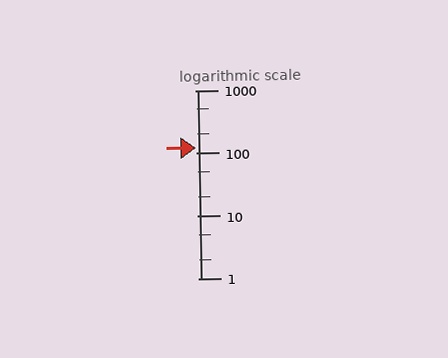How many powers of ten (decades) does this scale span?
The scale spans 3 decades, from 1 to 1000.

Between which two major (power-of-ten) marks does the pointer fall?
The pointer is between 100 and 1000.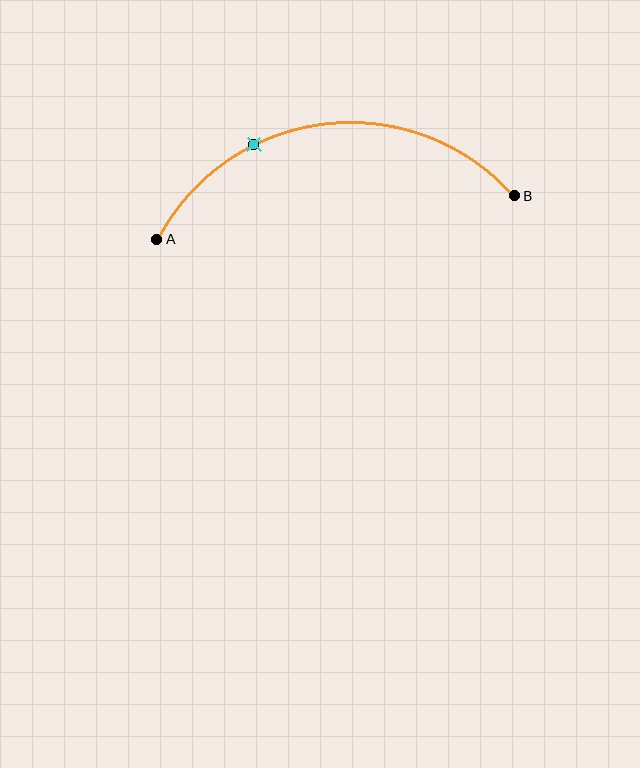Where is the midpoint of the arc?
The arc midpoint is the point on the curve farthest from the straight line joining A and B. It sits above that line.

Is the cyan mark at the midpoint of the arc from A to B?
No. The cyan mark lies on the arc but is closer to endpoint A. The arc midpoint would be at the point on the curve equidistant along the arc from both A and B.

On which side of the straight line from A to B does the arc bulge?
The arc bulges above the straight line connecting A and B.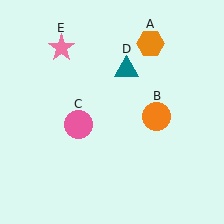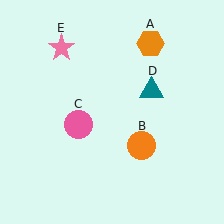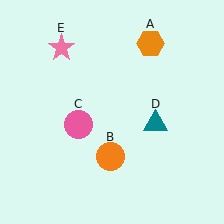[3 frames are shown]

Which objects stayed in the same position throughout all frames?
Orange hexagon (object A) and pink circle (object C) and pink star (object E) remained stationary.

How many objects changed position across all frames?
2 objects changed position: orange circle (object B), teal triangle (object D).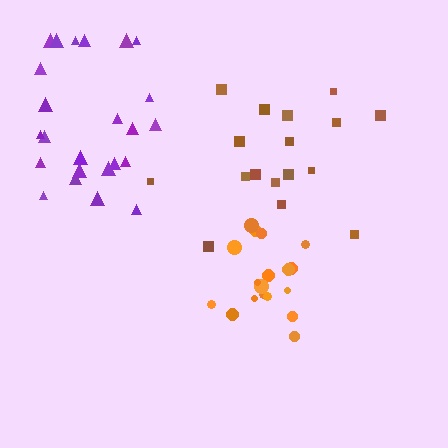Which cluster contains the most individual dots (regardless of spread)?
Purple (25).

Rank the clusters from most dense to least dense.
orange, purple, brown.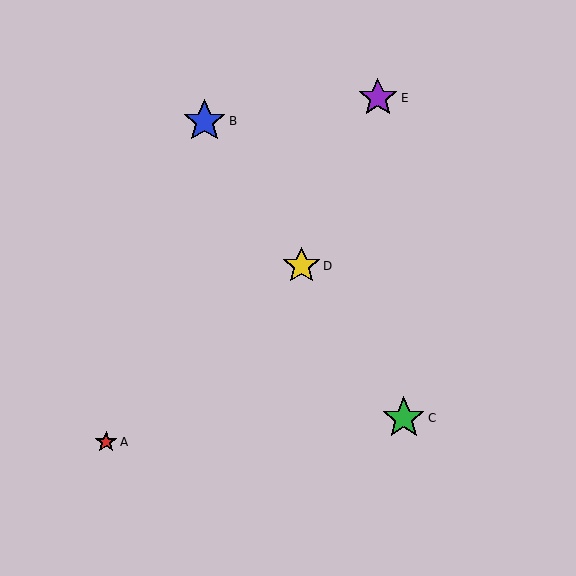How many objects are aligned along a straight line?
3 objects (B, C, D) are aligned along a straight line.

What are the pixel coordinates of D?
Object D is at (301, 266).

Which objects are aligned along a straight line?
Objects B, C, D are aligned along a straight line.